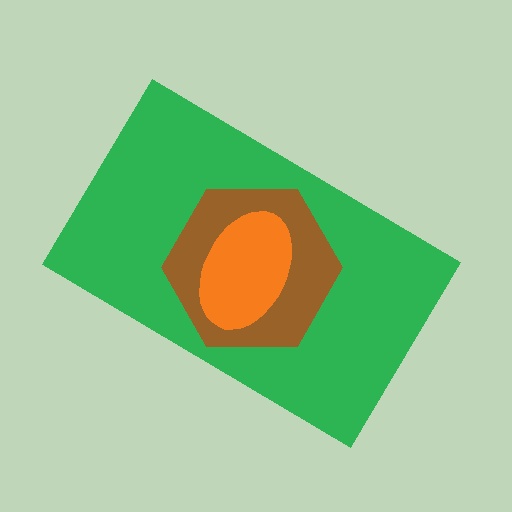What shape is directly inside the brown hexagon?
The orange ellipse.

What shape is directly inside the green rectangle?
The brown hexagon.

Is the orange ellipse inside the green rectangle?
Yes.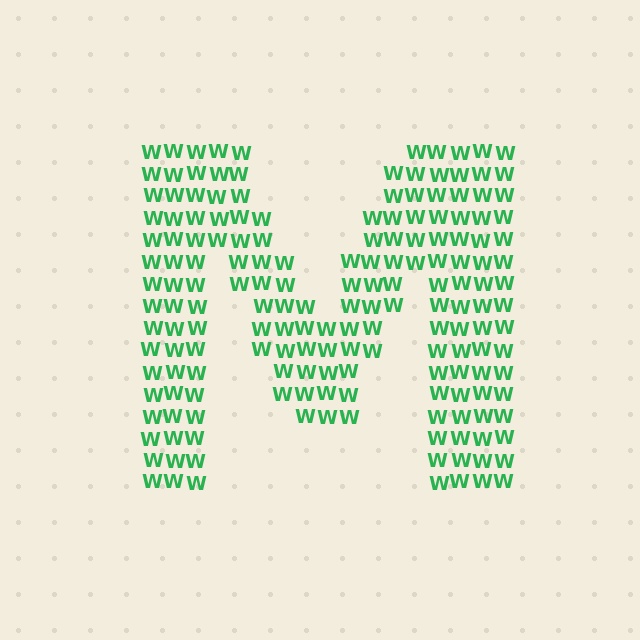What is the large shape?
The large shape is the letter M.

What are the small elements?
The small elements are letter W's.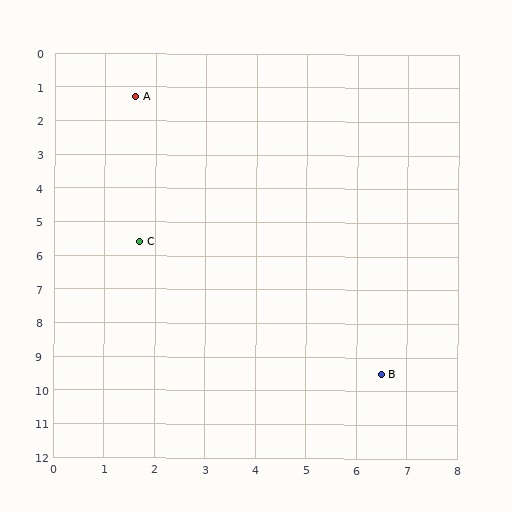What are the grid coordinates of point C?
Point C is at approximately (1.7, 5.6).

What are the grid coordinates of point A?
Point A is at approximately (1.6, 1.3).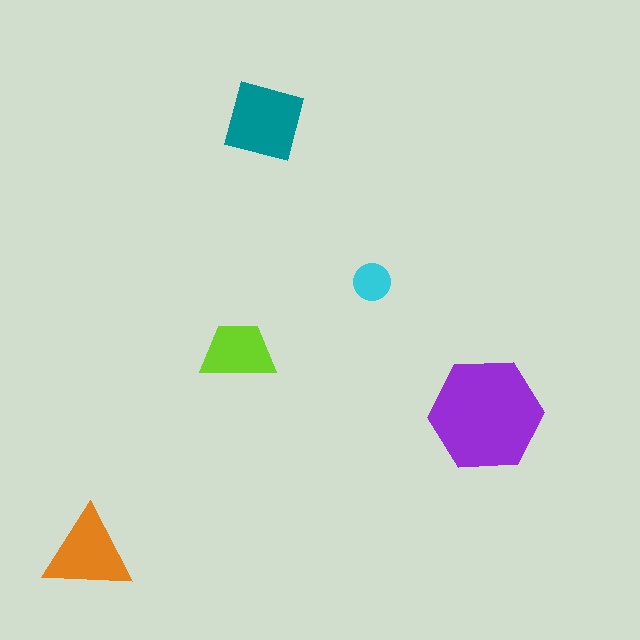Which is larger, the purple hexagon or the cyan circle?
The purple hexagon.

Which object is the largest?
The purple hexagon.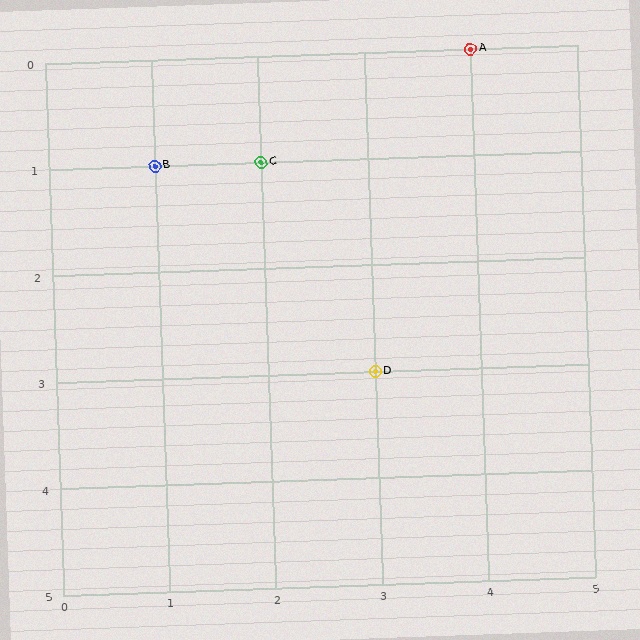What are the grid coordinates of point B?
Point B is at grid coordinates (1, 1).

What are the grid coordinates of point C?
Point C is at grid coordinates (2, 1).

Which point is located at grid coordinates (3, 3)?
Point D is at (3, 3).